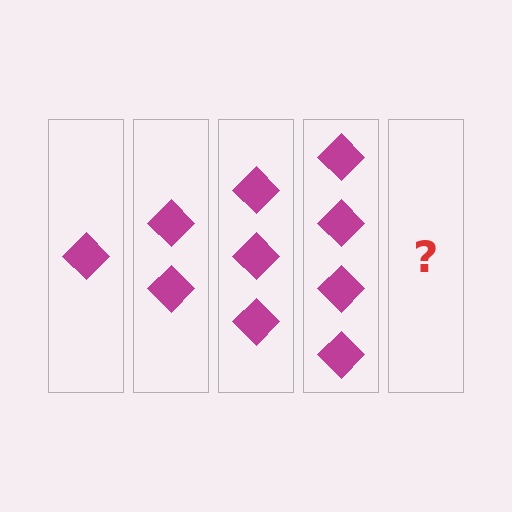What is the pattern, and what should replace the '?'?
The pattern is that each step adds one more diamond. The '?' should be 5 diamonds.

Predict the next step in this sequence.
The next step is 5 diamonds.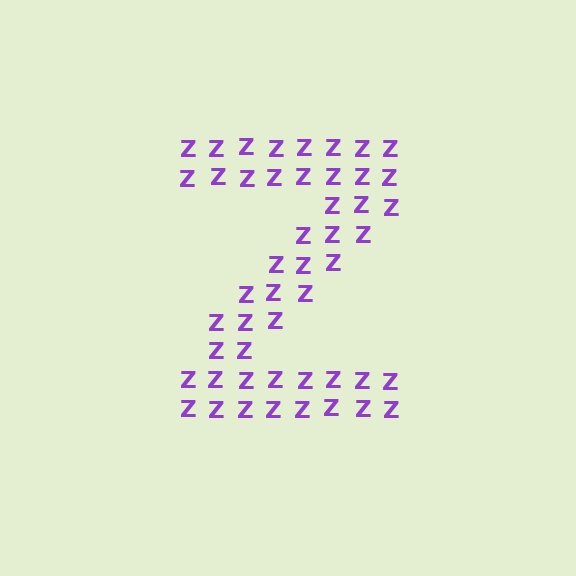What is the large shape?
The large shape is the letter Z.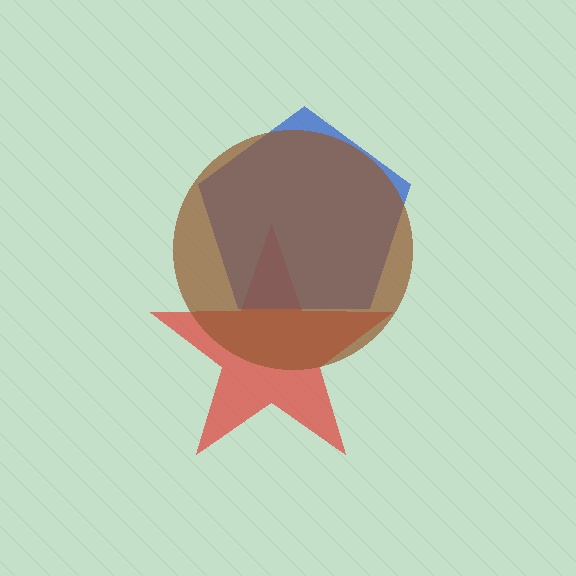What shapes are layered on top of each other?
The layered shapes are: a red star, a blue pentagon, a brown circle.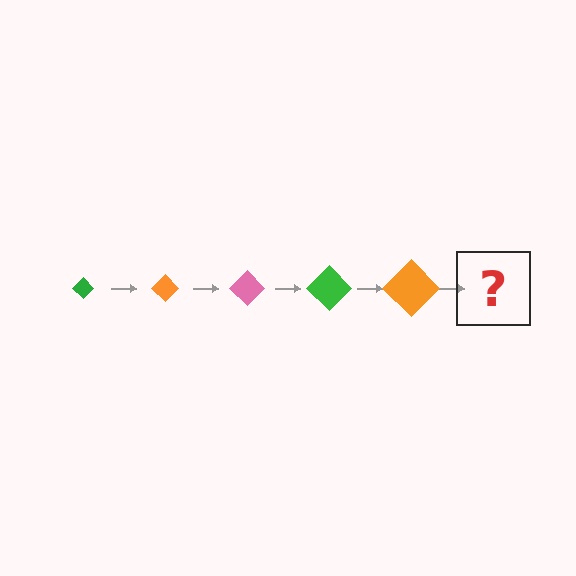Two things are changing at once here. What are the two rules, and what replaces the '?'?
The two rules are that the diamond grows larger each step and the color cycles through green, orange, and pink. The '?' should be a pink diamond, larger than the previous one.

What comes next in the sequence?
The next element should be a pink diamond, larger than the previous one.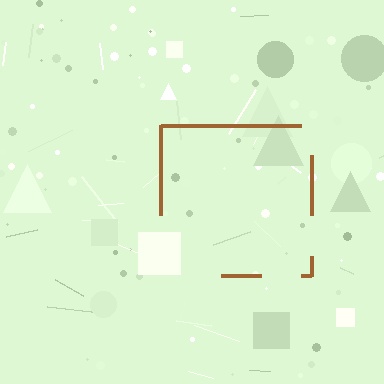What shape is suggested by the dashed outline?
The dashed outline suggests a square.